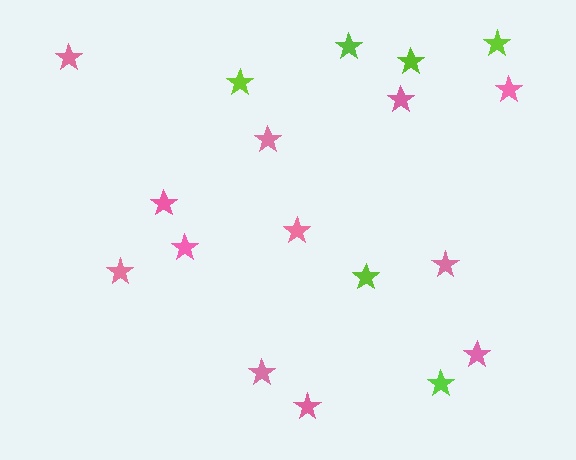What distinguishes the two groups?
There are 2 groups: one group of pink stars (12) and one group of lime stars (6).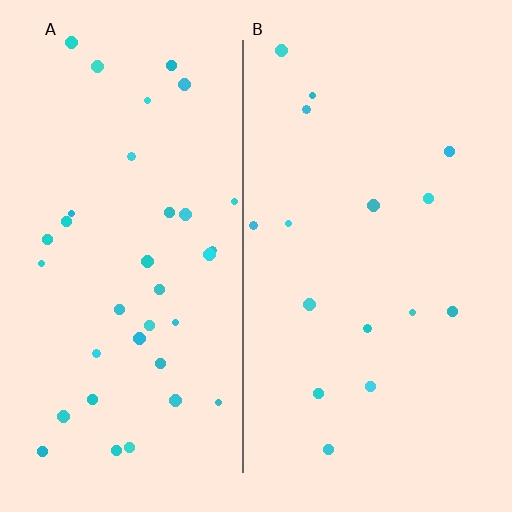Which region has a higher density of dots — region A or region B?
A (the left).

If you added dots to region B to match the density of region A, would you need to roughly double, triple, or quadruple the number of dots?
Approximately double.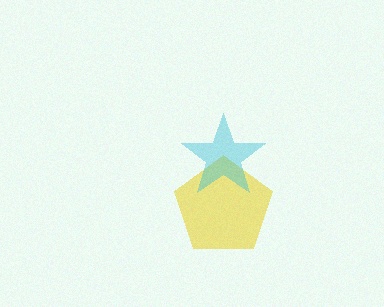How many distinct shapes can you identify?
There are 2 distinct shapes: a yellow pentagon, a cyan star.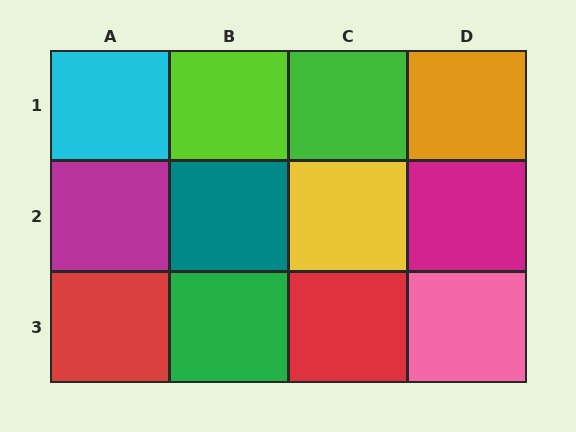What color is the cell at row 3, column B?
Green.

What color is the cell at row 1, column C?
Green.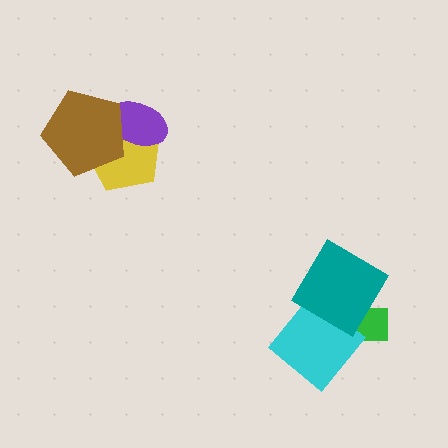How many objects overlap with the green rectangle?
2 objects overlap with the green rectangle.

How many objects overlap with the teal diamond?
2 objects overlap with the teal diamond.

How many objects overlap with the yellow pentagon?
2 objects overlap with the yellow pentagon.